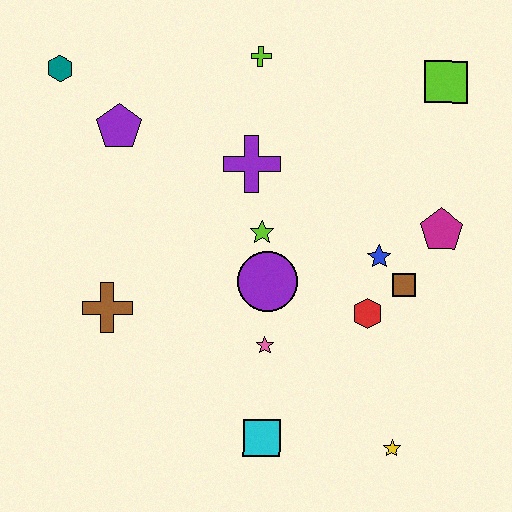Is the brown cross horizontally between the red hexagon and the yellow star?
No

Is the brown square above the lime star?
No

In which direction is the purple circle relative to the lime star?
The purple circle is below the lime star.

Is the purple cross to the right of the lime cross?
No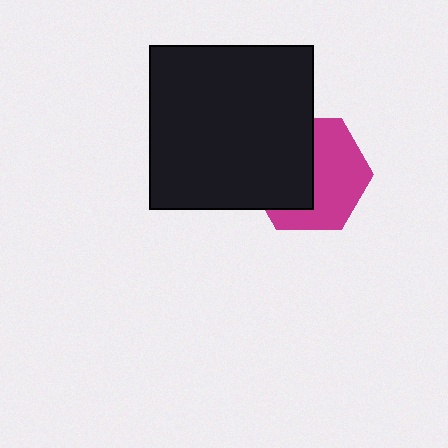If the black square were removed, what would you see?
You would see the complete magenta hexagon.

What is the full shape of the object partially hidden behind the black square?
The partially hidden object is a magenta hexagon.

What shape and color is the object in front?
The object in front is a black square.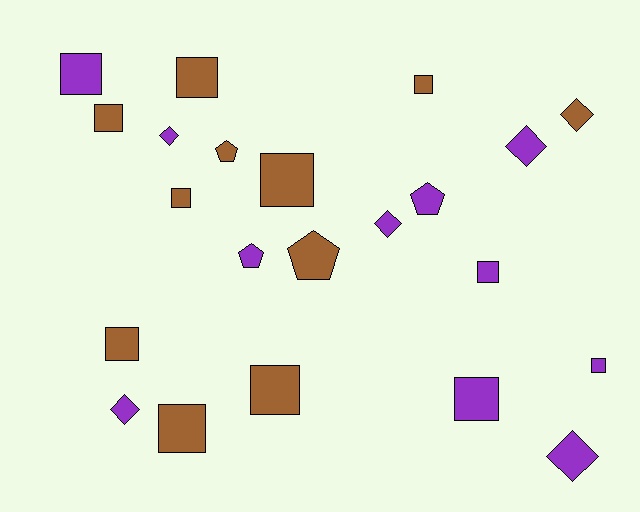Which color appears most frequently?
Purple, with 11 objects.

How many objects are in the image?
There are 22 objects.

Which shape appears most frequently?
Square, with 12 objects.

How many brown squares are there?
There are 8 brown squares.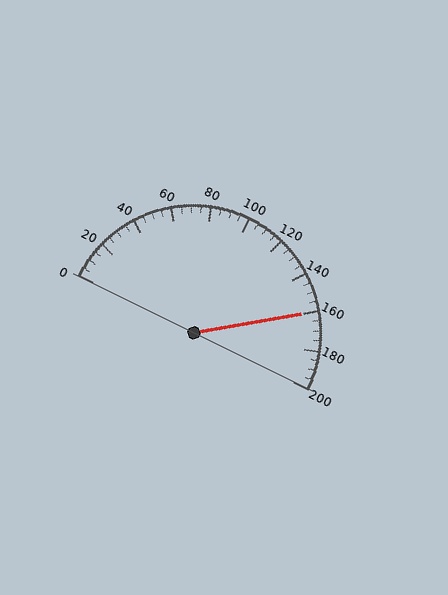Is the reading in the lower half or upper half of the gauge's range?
The reading is in the upper half of the range (0 to 200).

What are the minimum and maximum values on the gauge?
The gauge ranges from 0 to 200.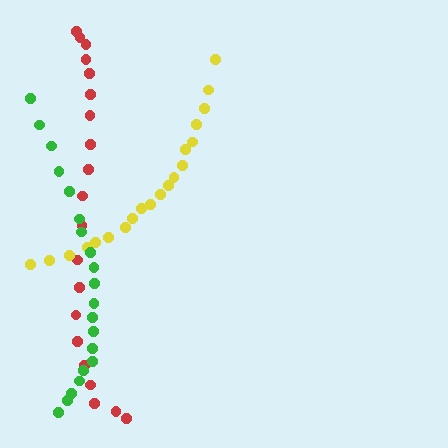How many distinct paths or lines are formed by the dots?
There are 3 distinct paths.